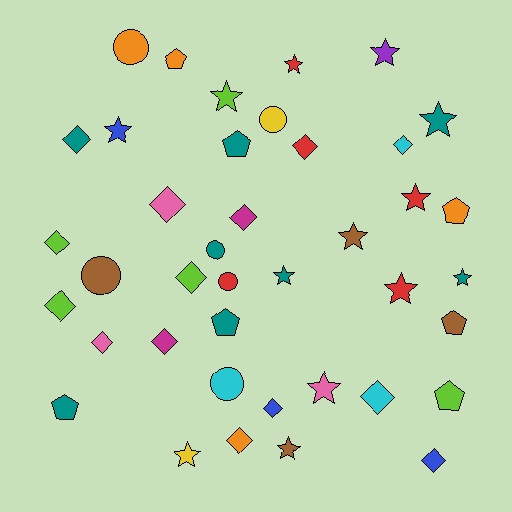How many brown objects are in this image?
There are 4 brown objects.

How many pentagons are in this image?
There are 7 pentagons.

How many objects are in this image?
There are 40 objects.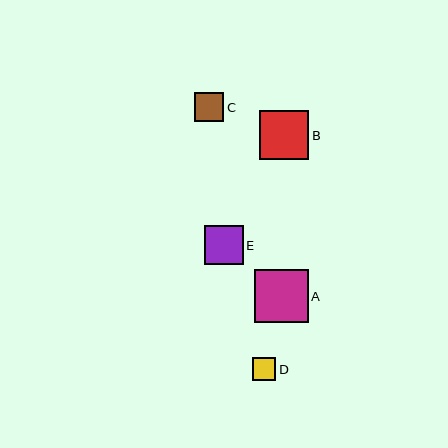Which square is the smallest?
Square D is the smallest with a size of approximately 23 pixels.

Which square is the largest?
Square A is the largest with a size of approximately 54 pixels.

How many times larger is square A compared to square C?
Square A is approximately 1.8 times the size of square C.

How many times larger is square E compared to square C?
Square E is approximately 1.3 times the size of square C.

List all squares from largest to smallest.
From largest to smallest: A, B, E, C, D.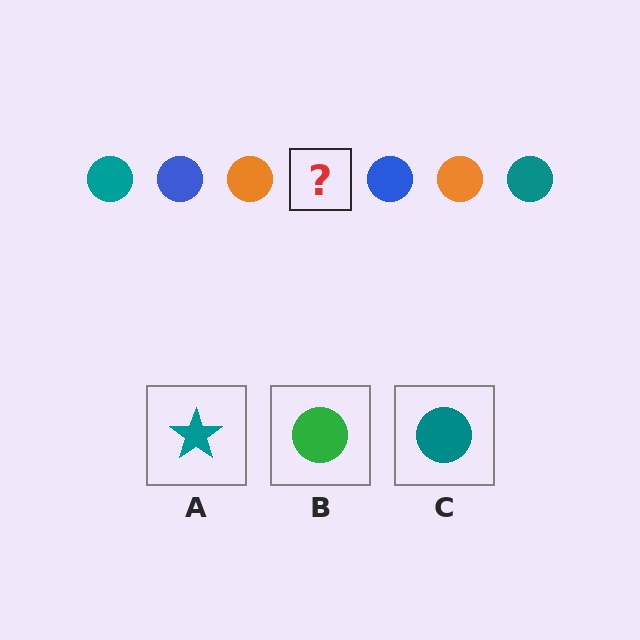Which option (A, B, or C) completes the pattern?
C.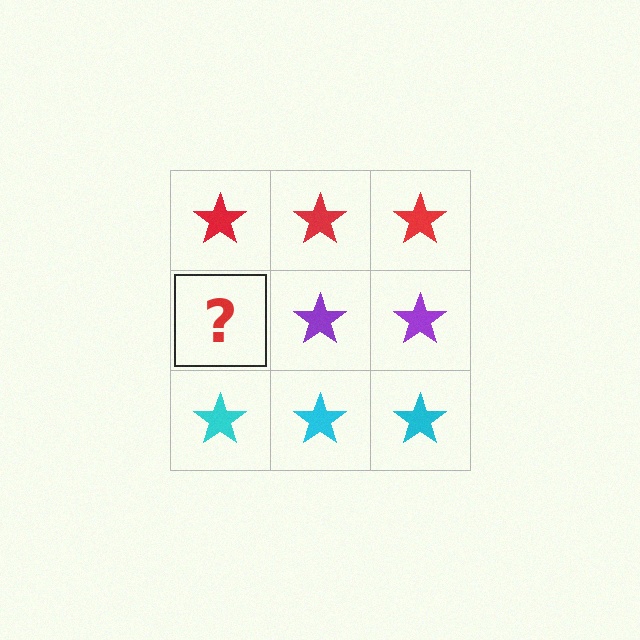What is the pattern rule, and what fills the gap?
The rule is that each row has a consistent color. The gap should be filled with a purple star.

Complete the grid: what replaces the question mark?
The question mark should be replaced with a purple star.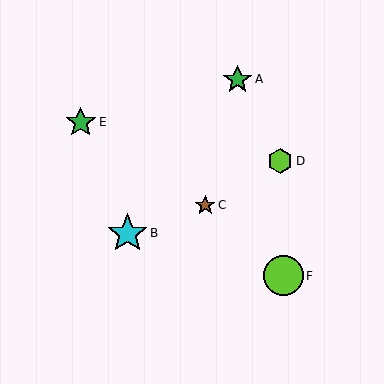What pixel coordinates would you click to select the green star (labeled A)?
Click at (237, 79) to select the green star A.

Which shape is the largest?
The cyan star (labeled B) is the largest.